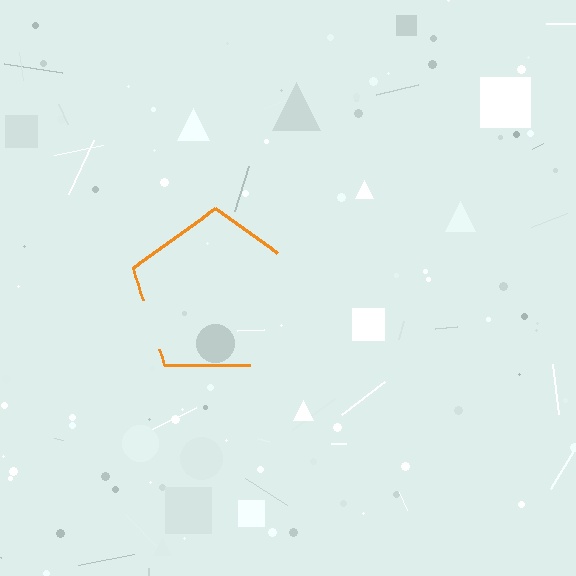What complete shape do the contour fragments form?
The contour fragments form a pentagon.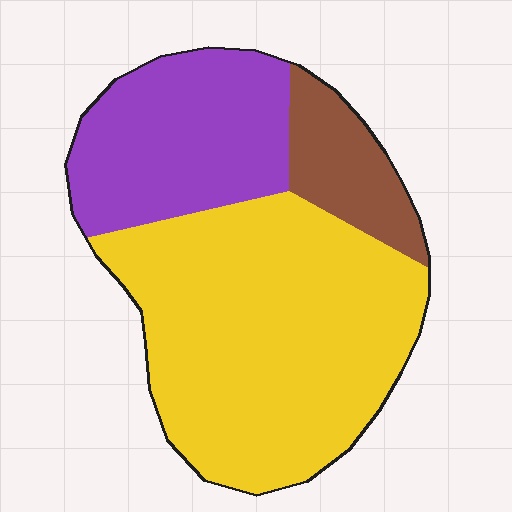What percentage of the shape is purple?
Purple covers about 30% of the shape.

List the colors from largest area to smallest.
From largest to smallest: yellow, purple, brown.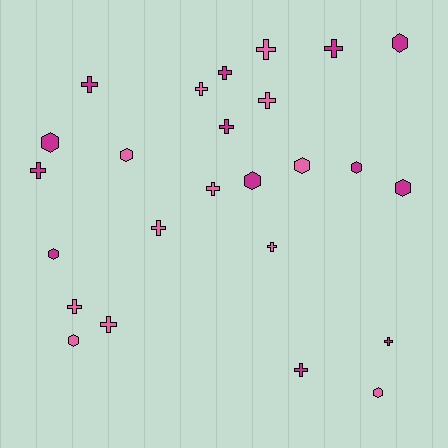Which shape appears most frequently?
Cross, with 15 objects.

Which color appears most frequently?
Magenta, with 13 objects.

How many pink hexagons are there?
There are 4 pink hexagons.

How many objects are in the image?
There are 25 objects.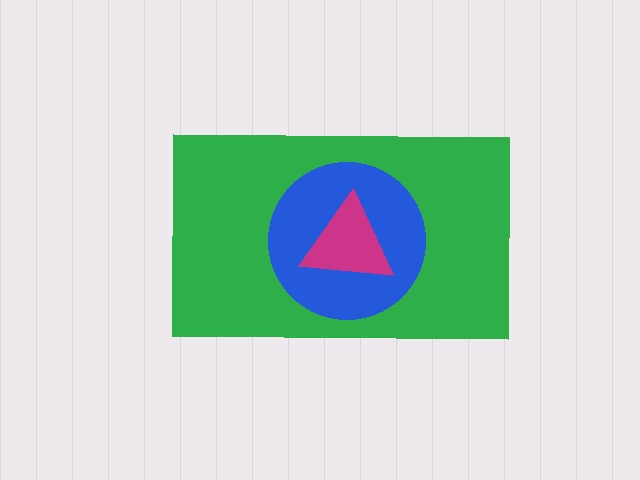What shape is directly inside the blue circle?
The magenta triangle.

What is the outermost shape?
The green rectangle.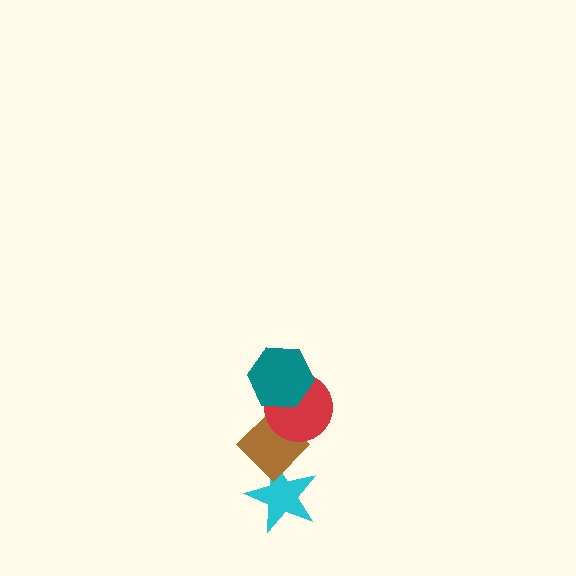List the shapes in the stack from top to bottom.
From top to bottom: the teal hexagon, the red circle, the brown diamond, the cyan star.